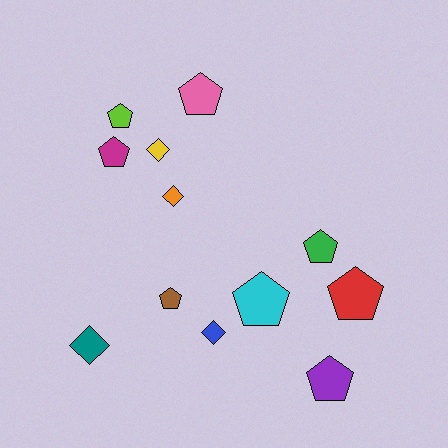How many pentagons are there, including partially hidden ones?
There are 8 pentagons.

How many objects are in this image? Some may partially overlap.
There are 12 objects.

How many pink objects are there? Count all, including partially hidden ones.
There is 1 pink object.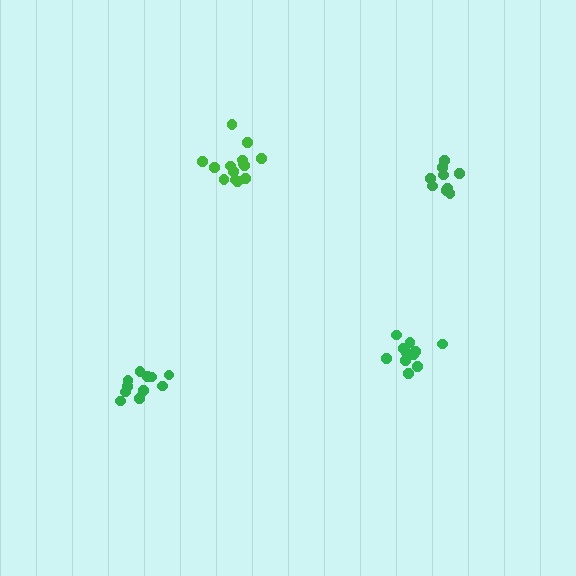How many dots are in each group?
Group 1: 14 dots, Group 2: 11 dots, Group 3: 14 dots, Group 4: 9 dots (48 total).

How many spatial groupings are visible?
There are 4 spatial groupings.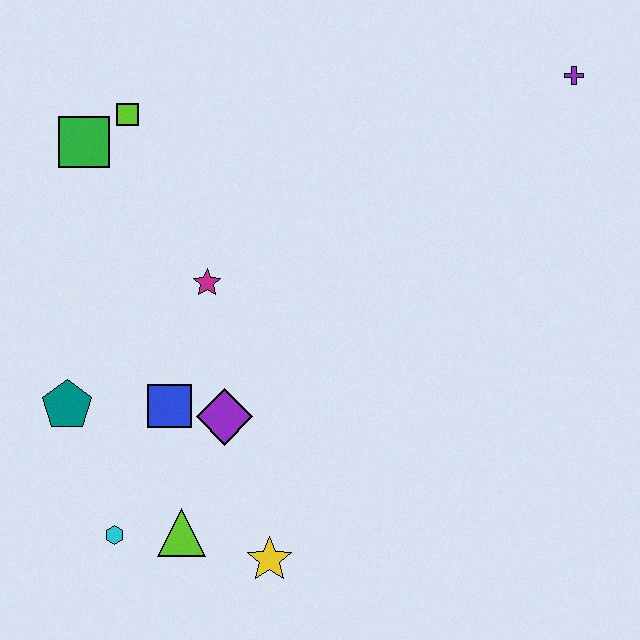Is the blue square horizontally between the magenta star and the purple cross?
No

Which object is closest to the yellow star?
The lime triangle is closest to the yellow star.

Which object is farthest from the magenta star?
The purple cross is farthest from the magenta star.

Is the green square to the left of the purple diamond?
Yes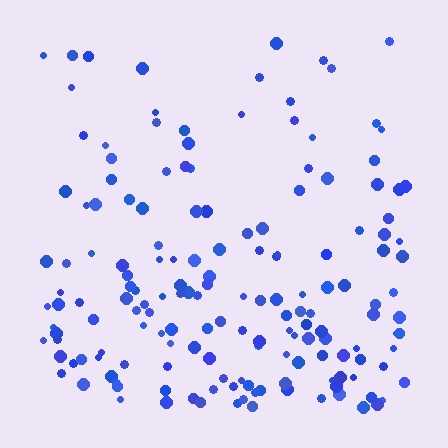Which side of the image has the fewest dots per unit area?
The top.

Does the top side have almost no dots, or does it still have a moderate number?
Still a moderate number, just noticeably fewer than the bottom.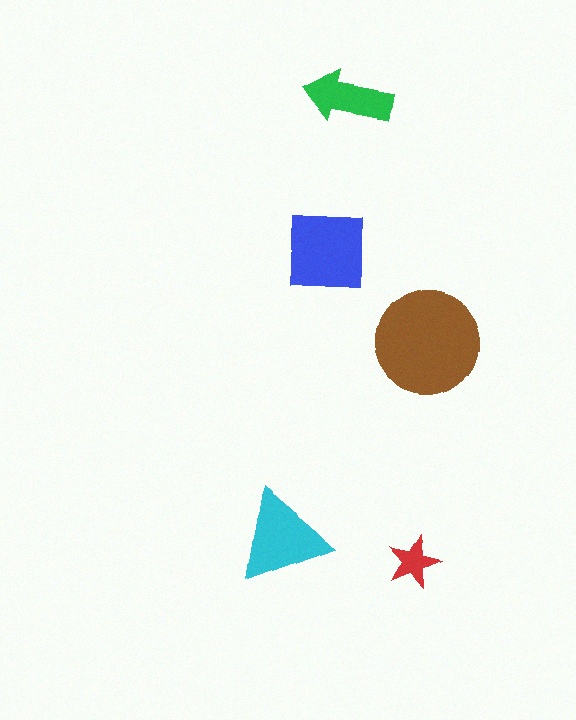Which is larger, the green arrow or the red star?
The green arrow.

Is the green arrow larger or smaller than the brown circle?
Smaller.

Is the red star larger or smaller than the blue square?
Smaller.